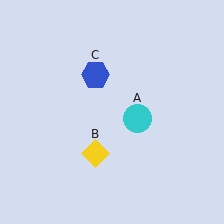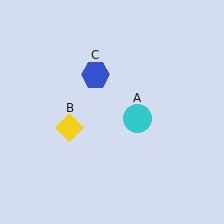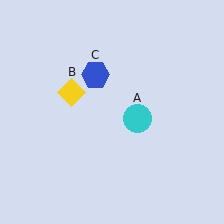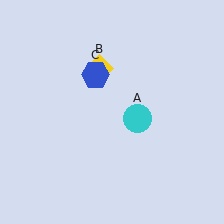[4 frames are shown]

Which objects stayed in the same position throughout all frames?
Cyan circle (object A) and blue hexagon (object C) remained stationary.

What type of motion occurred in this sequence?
The yellow diamond (object B) rotated clockwise around the center of the scene.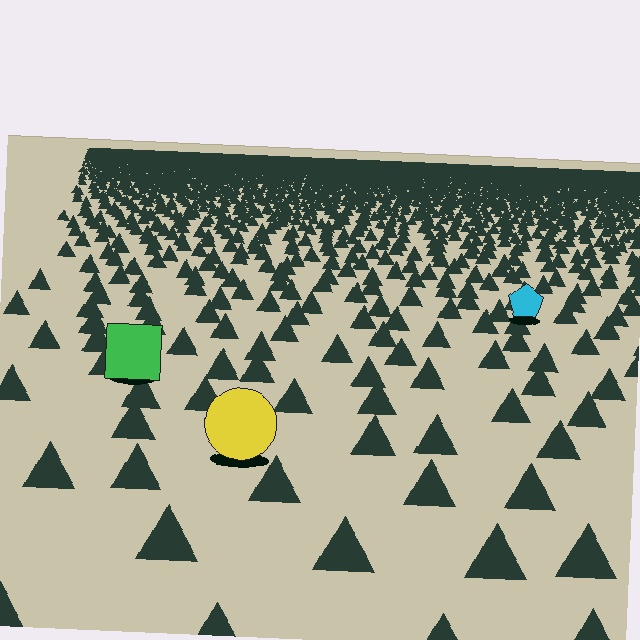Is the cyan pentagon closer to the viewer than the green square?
No. The green square is closer — you can tell from the texture gradient: the ground texture is coarser near it.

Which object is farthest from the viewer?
The cyan pentagon is farthest from the viewer. It appears smaller and the ground texture around it is denser.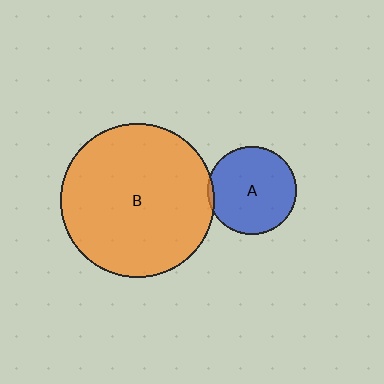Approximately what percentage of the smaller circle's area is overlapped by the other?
Approximately 5%.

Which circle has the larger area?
Circle B (orange).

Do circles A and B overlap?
Yes.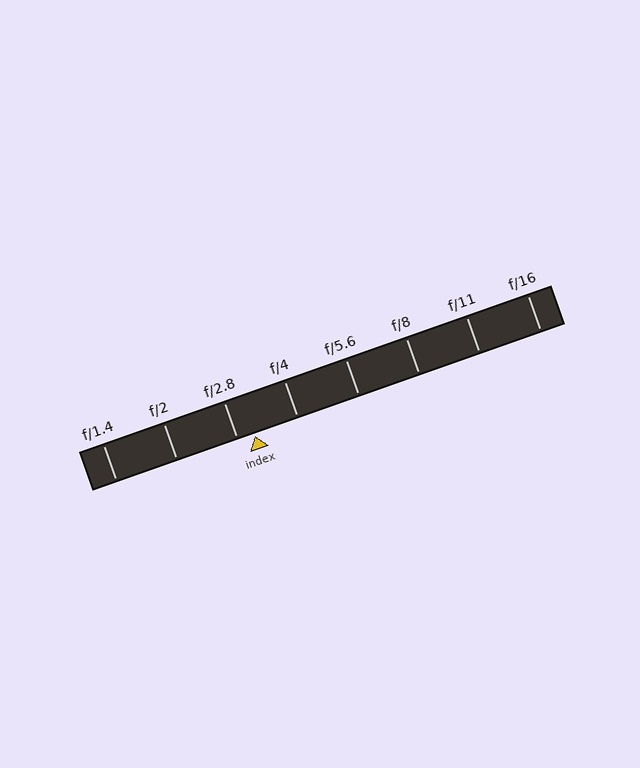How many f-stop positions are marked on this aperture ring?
There are 8 f-stop positions marked.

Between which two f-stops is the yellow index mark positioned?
The index mark is between f/2.8 and f/4.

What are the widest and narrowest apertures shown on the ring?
The widest aperture shown is f/1.4 and the narrowest is f/16.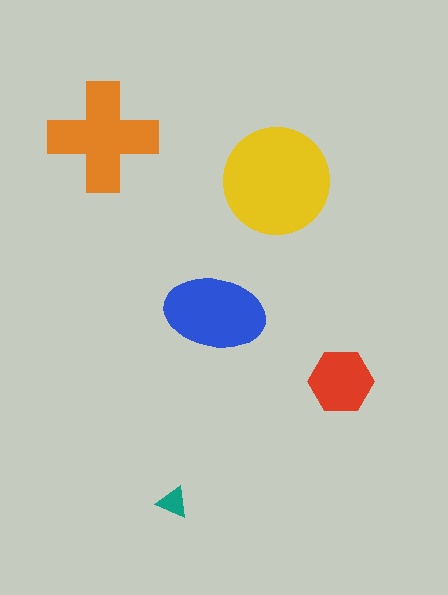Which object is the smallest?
The teal triangle.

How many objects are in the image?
There are 5 objects in the image.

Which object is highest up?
The orange cross is topmost.